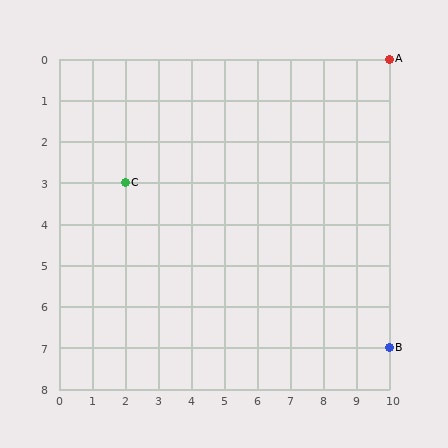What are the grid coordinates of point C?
Point C is at grid coordinates (2, 3).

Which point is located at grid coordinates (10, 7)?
Point B is at (10, 7).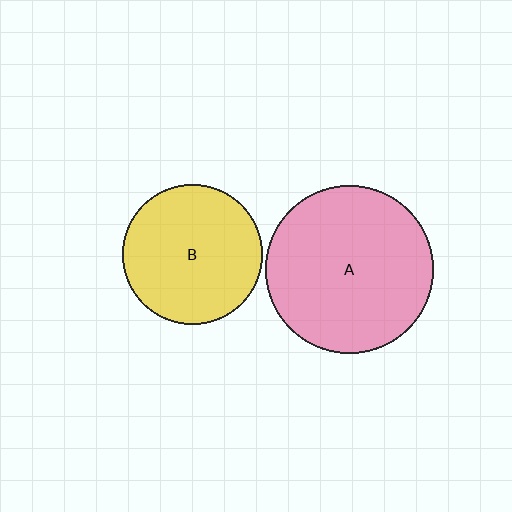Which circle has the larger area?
Circle A (pink).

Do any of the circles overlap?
No, none of the circles overlap.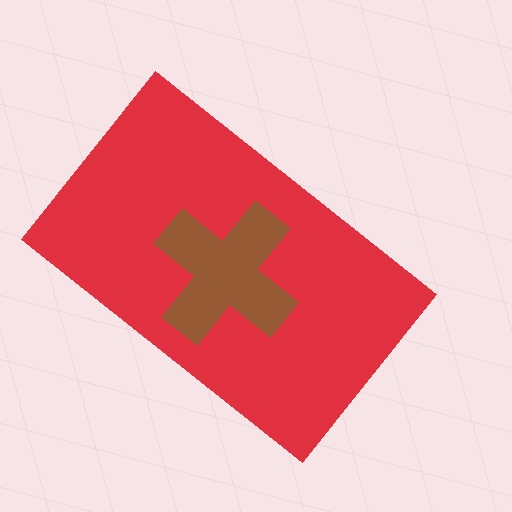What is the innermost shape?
The brown cross.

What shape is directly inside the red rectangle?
The brown cross.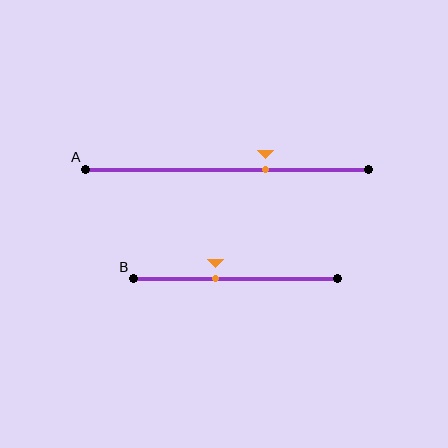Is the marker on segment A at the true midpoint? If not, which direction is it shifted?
No, the marker on segment A is shifted to the right by about 13% of the segment length.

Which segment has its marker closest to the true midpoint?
Segment B has its marker closest to the true midpoint.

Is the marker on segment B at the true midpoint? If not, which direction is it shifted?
No, the marker on segment B is shifted to the left by about 10% of the segment length.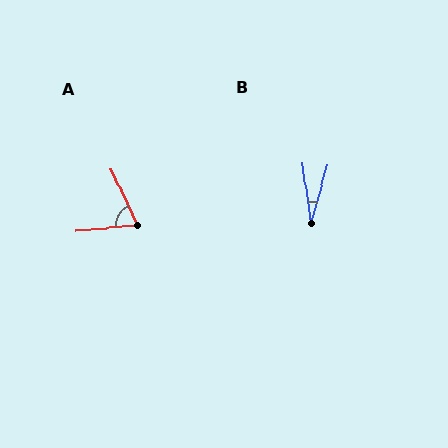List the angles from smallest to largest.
B (24°), A (71°).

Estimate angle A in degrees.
Approximately 71 degrees.